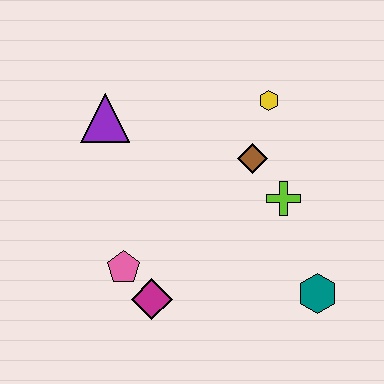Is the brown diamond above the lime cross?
Yes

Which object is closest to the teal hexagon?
The lime cross is closest to the teal hexagon.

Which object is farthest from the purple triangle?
The teal hexagon is farthest from the purple triangle.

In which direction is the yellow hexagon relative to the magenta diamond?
The yellow hexagon is above the magenta diamond.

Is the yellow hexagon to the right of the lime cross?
No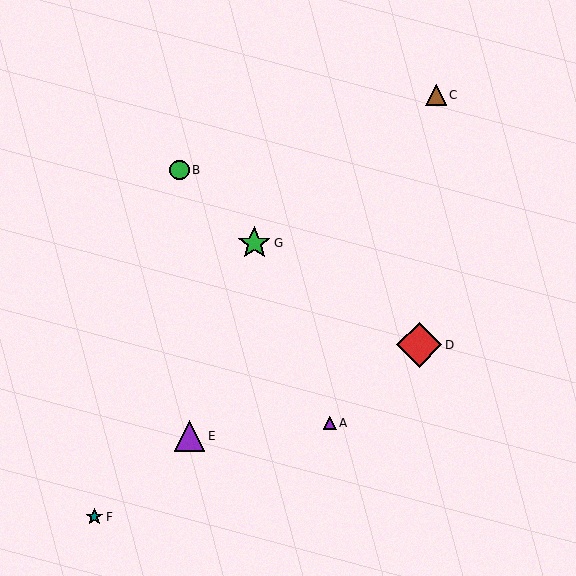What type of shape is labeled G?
Shape G is a green star.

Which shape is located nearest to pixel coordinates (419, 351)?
The red diamond (labeled D) at (419, 345) is nearest to that location.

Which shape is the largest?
The red diamond (labeled D) is the largest.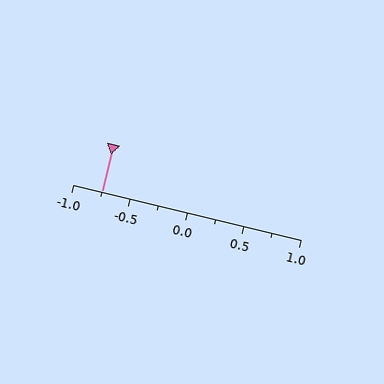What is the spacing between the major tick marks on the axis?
The major ticks are spaced 0.5 apart.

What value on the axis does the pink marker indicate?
The marker indicates approximately -0.75.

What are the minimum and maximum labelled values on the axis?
The axis runs from -1.0 to 1.0.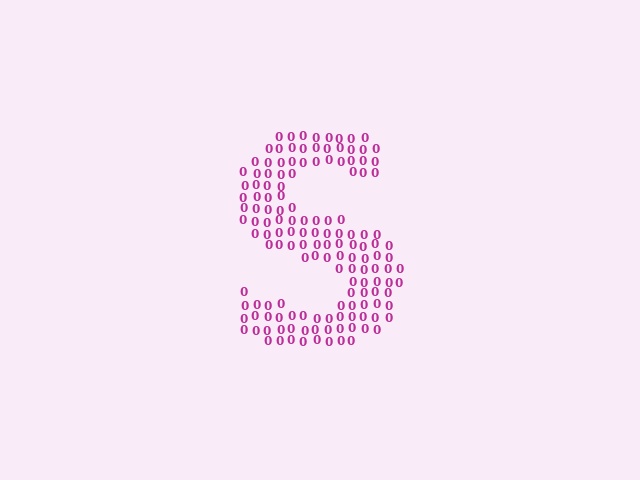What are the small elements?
The small elements are digit 0's.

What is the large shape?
The large shape is the letter S.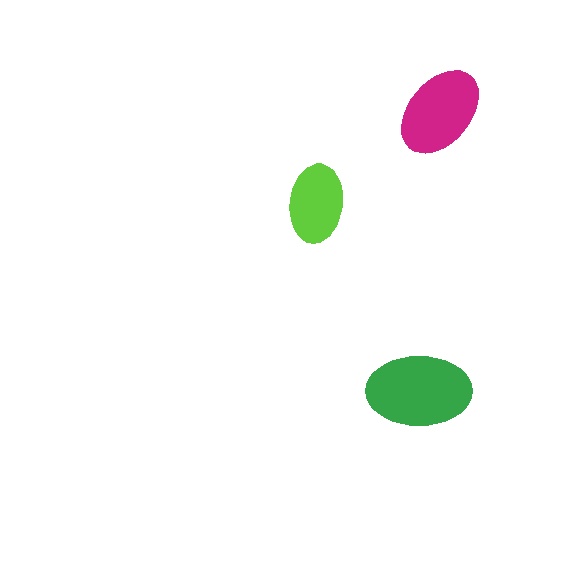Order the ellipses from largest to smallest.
the green one, the magenta one, the lime one.